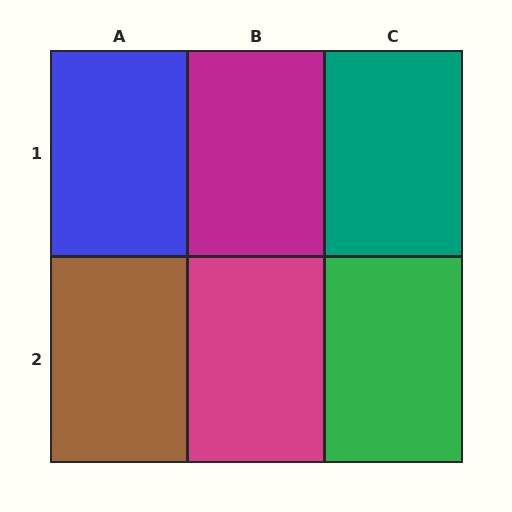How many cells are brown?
1 cell is brown.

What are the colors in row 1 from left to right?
Blue, magenta, teal.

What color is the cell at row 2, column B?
Magenta.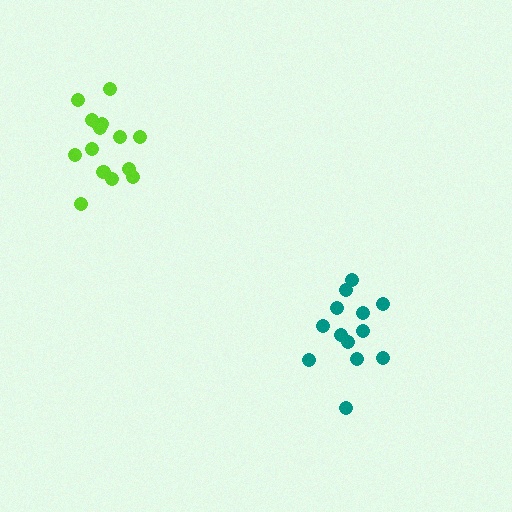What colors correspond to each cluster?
The clusters are colored: lime, teal.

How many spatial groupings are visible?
There are 2 spatial groupings.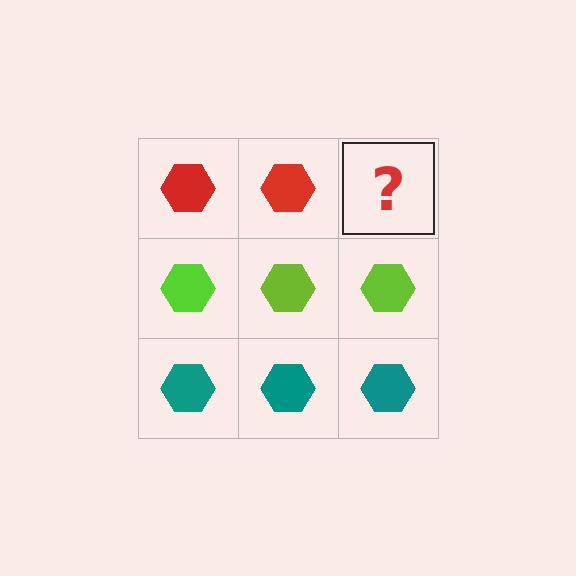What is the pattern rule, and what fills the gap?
The rule is that each row has a consistent color. The gap should be filled with a red hexagon.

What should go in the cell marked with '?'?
The missing cell should contain a red hexagon.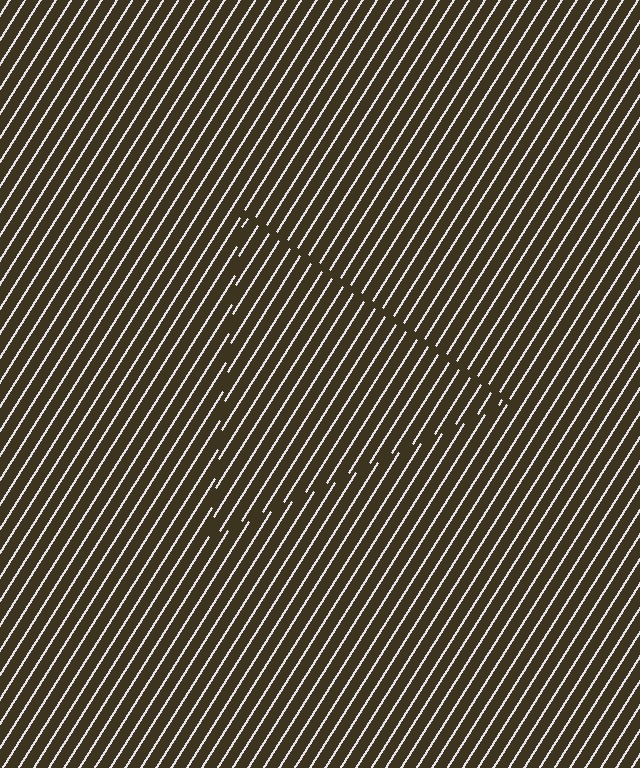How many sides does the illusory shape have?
3 sides — the line-ends trace a triangle.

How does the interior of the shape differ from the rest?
The interior of the shape contains the same grating, shifted by half a period — the contour is defined by the phase discontinuity where line-ends from the inner and outer gratings abut.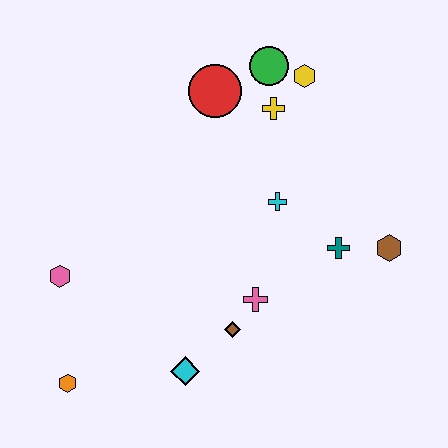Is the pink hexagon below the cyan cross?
Yes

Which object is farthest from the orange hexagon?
The yellow hexagon is farthest from the orange hexagon.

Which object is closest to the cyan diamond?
The brown diamond is closest to the cyan diamond.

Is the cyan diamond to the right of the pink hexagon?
Yes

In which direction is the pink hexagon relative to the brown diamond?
The pink hexagon is to the left of the brown diamond.